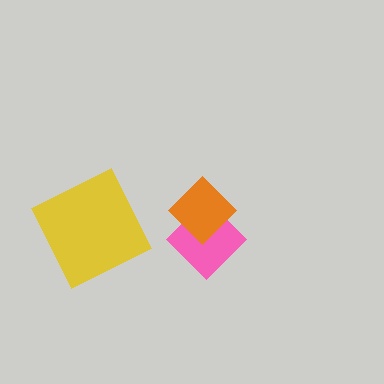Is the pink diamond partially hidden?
Yes, it is partially covered by another shape.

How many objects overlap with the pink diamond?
1 object overlaps with the pink diamond.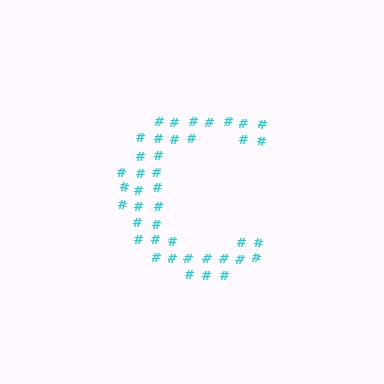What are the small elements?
The small elements are hash symbols.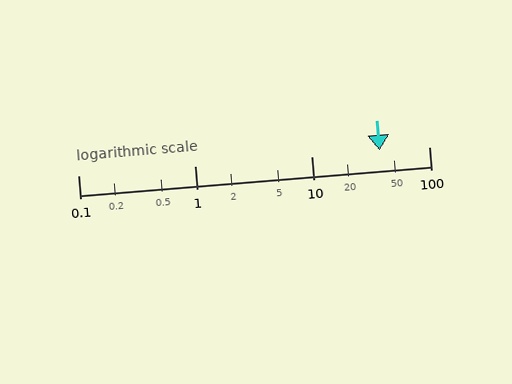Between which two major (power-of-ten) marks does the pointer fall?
The pointer is between 10 and 100.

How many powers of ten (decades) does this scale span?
The scale spans 3 decades, from 0.1 to 100.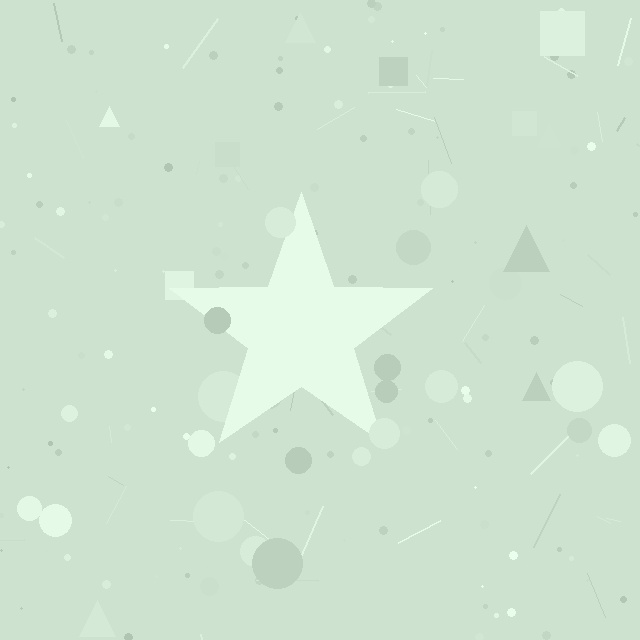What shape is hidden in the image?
A star is hidden in the image.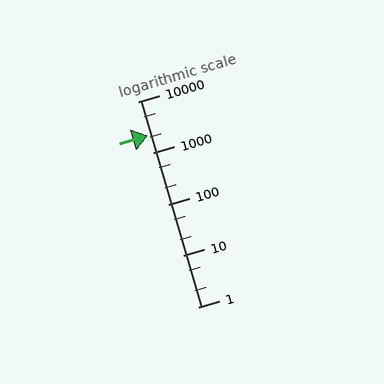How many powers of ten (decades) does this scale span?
The scale spans 4 decades, from 1 to 10000.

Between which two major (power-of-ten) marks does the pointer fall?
The pointer is between 1000 and 10000.